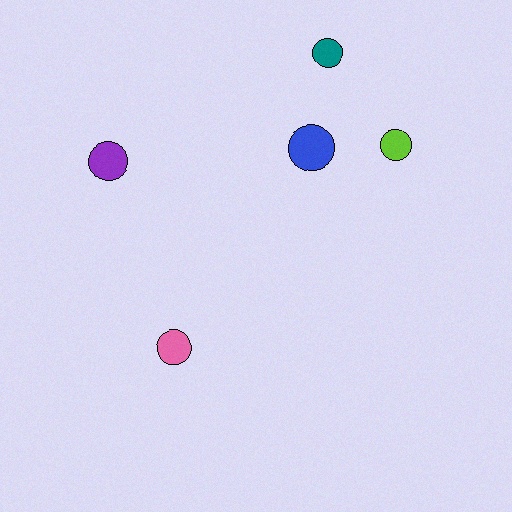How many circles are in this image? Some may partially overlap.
There are 5 circles.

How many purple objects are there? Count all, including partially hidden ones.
There is 1 purple object.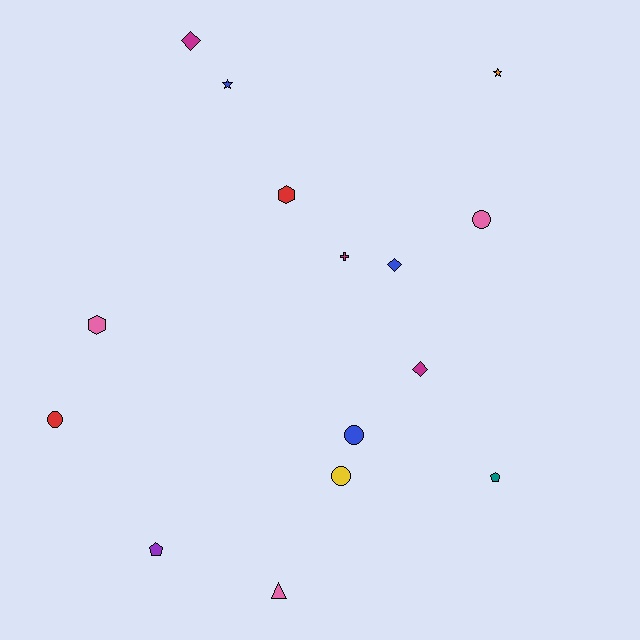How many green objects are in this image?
There are no green objects.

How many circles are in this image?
There are 4 circles.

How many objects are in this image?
There are 15 objects.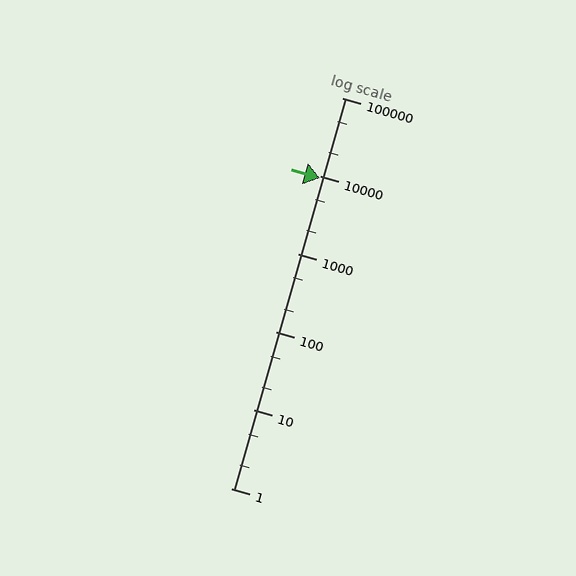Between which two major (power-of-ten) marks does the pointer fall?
The pointer is between 1000 and 10000.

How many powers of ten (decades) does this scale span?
The scale spans 5 decades, from 1 to 100000.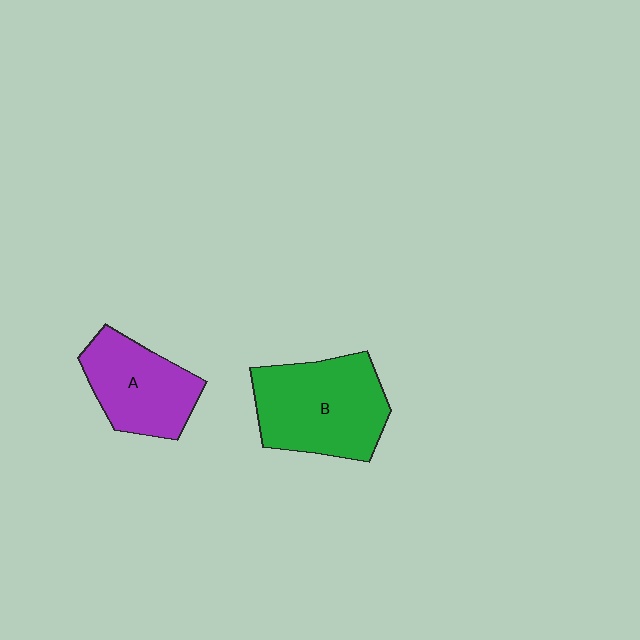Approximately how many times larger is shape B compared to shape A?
Approximately 1.3 times.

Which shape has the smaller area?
Shape A (purple).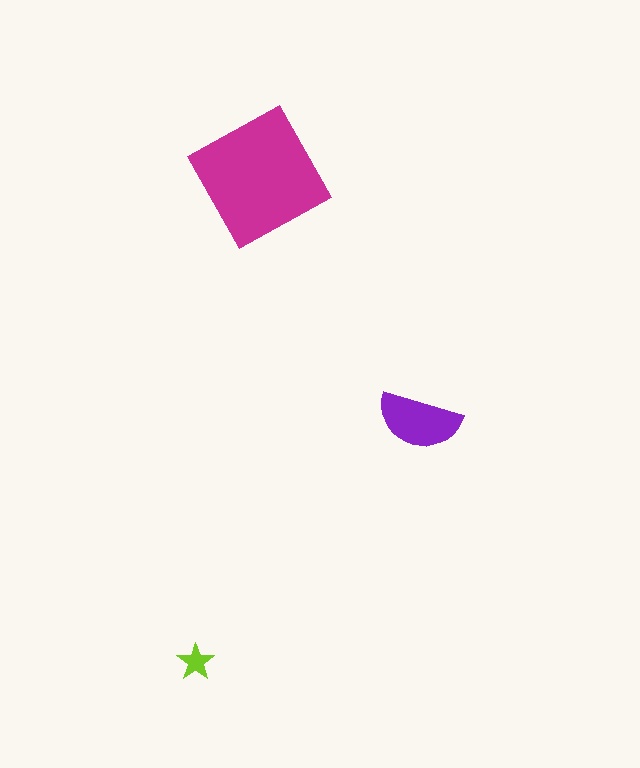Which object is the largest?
The magenta square.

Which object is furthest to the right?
The purple semicircle is rightmost.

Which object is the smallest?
The lime star.